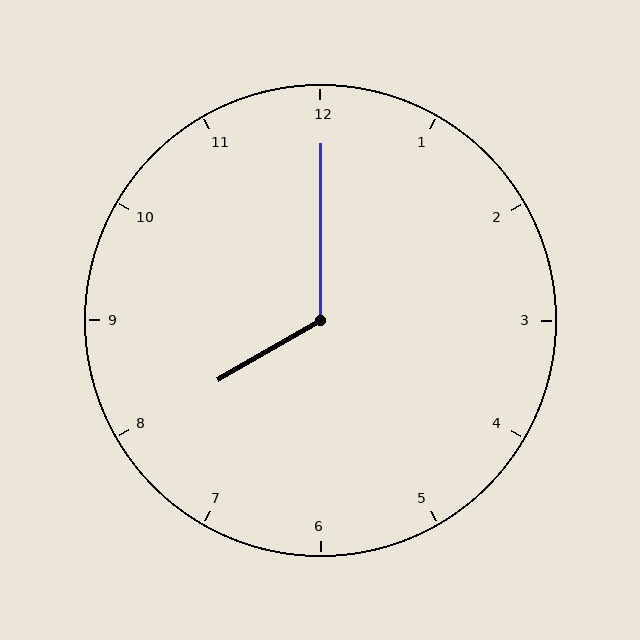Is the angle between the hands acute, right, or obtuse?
It is obtuse.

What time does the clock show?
8:00.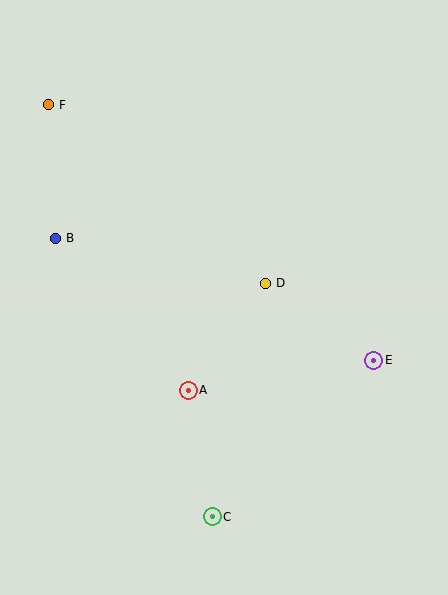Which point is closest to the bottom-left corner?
Point C is closest to the bottom-left corner.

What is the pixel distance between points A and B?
The distance between A and B is 202 pixels.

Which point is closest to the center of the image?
Point D at (265, 283) is closest to the center.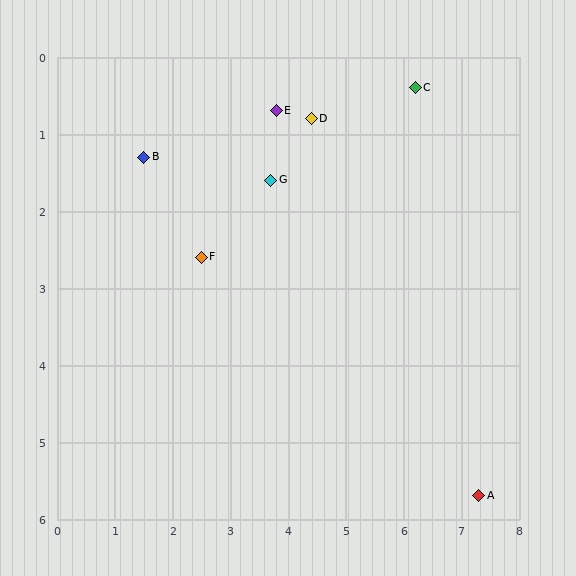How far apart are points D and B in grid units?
Points D and B are about 2.9 grid units apart.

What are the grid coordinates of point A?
Point A is at approximately (7.3, 5.7).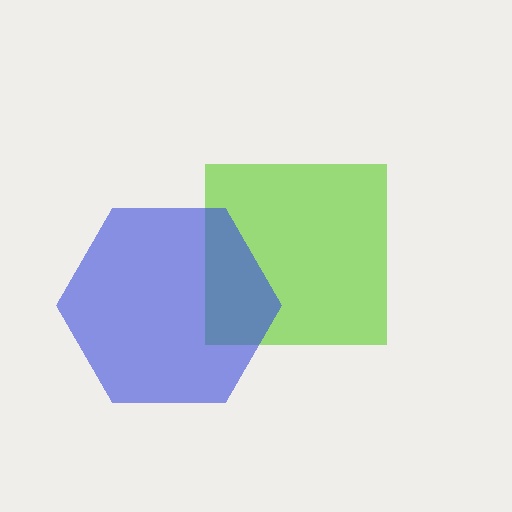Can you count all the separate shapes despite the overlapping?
Yes, there are 2 separate shapes.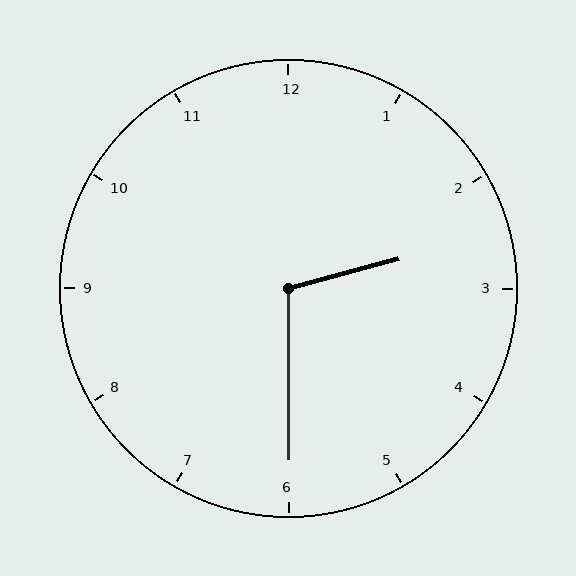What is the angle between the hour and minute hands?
Approximately 105 degrees.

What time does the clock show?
2:30.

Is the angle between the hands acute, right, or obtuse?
It is obtuse.